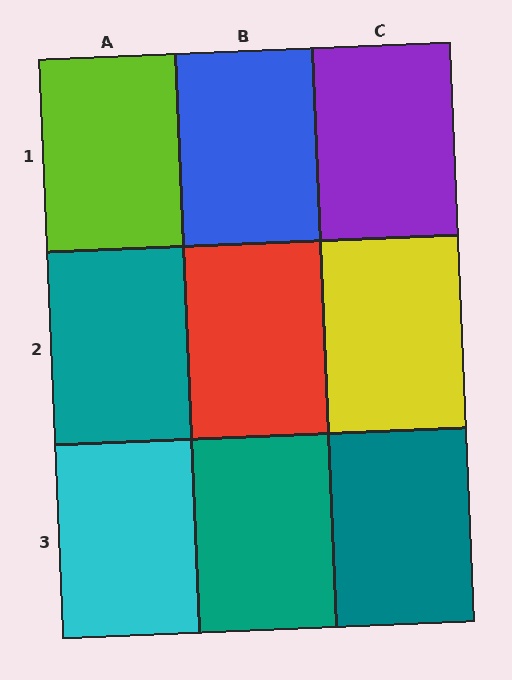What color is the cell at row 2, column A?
Teal.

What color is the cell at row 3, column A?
Cyan.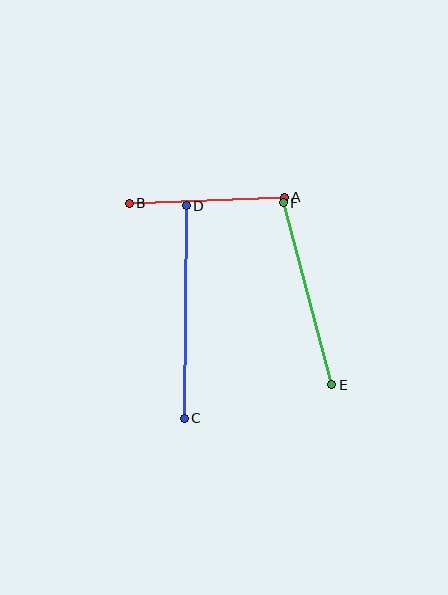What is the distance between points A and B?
The distance is approximately 155 pixels.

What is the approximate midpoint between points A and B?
The midpoint is at approximately (207, 200) pixels.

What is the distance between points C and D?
The distance is approximately 212 pixels.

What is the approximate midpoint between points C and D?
The midpoint is at approximately (185, 312) pixels.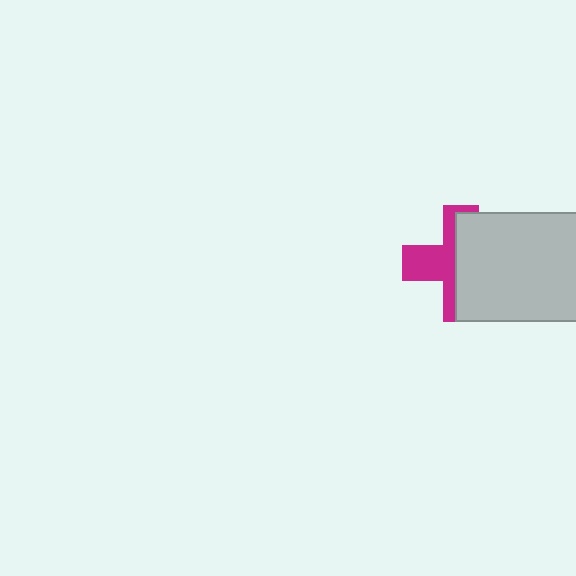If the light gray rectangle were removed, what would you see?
You would see the complete magenta cross.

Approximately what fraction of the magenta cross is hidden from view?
Roughly 57% of the magenta cross is hidden behind the light gray rectangle.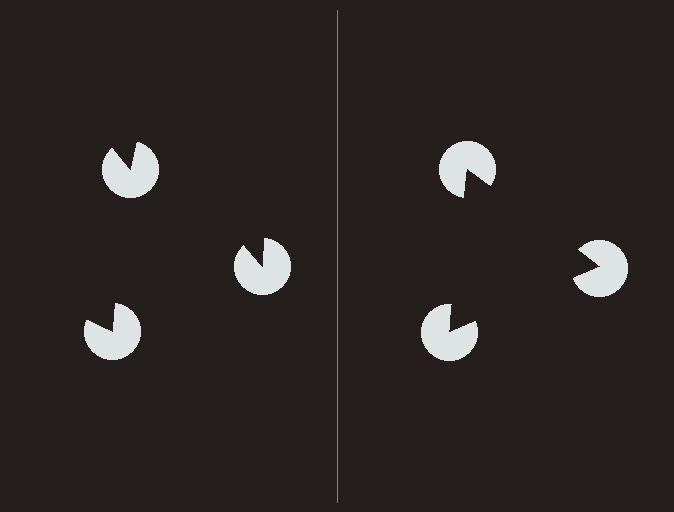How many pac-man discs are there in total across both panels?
6 — 3 on each side.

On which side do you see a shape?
An illusory triangle appears on the right side. On the left side the wedge cuts are rotated, so no coherent shape forms.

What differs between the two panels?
The pac-man discs are positioned identically on both sides; only the wedge orientations differ. On the right they align to a triangle; on the left they are misaligned.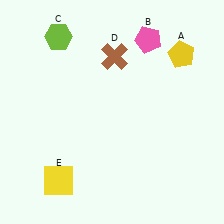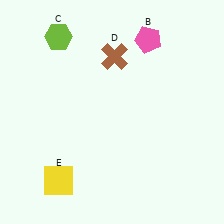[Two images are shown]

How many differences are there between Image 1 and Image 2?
There is 1 difference between the two images.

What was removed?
The yellow pentagon (A) was removed in Image 2.